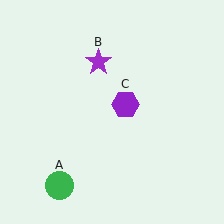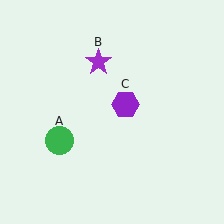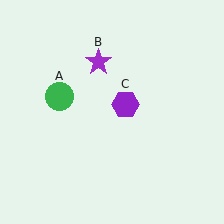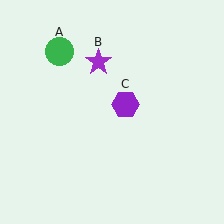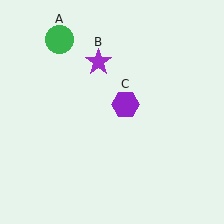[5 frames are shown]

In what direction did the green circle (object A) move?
The green circle (object A) moved up.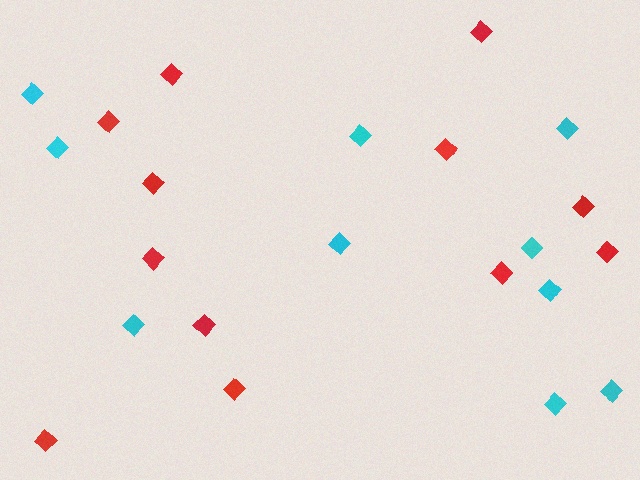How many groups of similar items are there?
There are 2 groups: one group of red diamonds (12) and one group of cyan diamonds (10).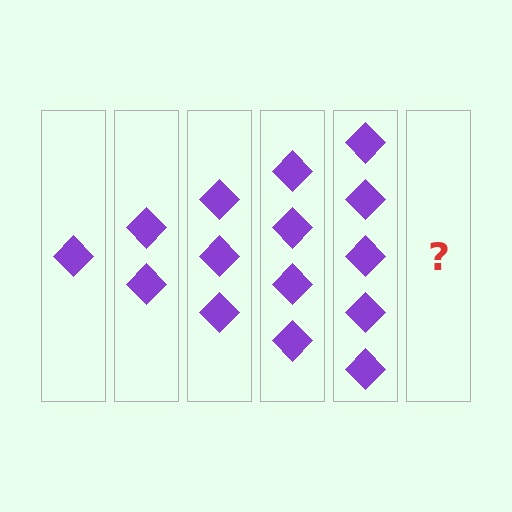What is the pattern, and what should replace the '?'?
The pattern is that each step adds one more diamond. The '?' should be 6 diamonds.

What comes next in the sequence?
The next element should be 6 diamonds.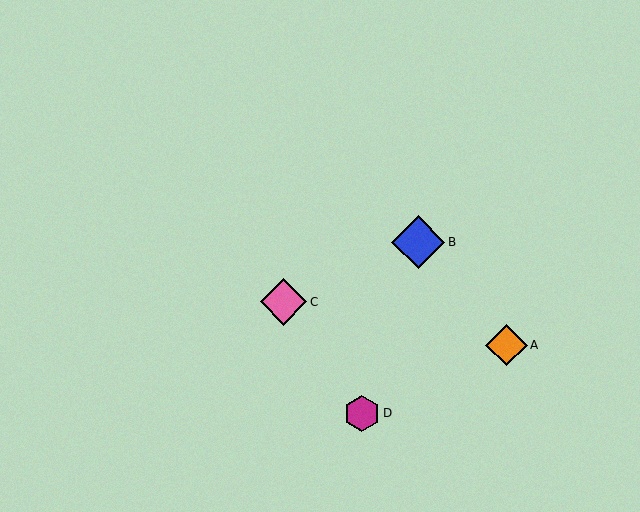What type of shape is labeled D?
Shape D is a magenta hexagon.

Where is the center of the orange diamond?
The center of the orange diamond is at (507, 345).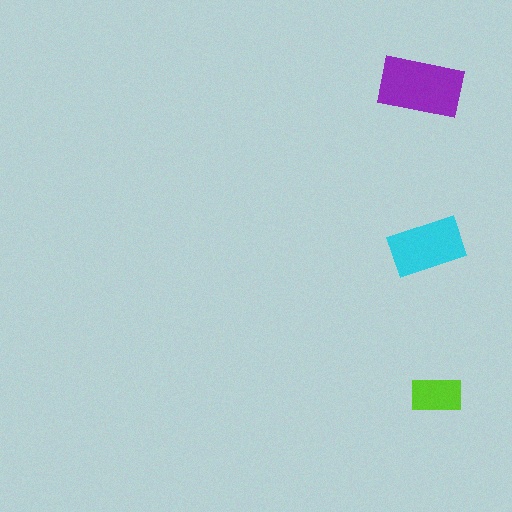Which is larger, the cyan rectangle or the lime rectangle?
The cyan one.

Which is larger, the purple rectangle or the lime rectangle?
The purple one.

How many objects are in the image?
There are 3 objects in the image.